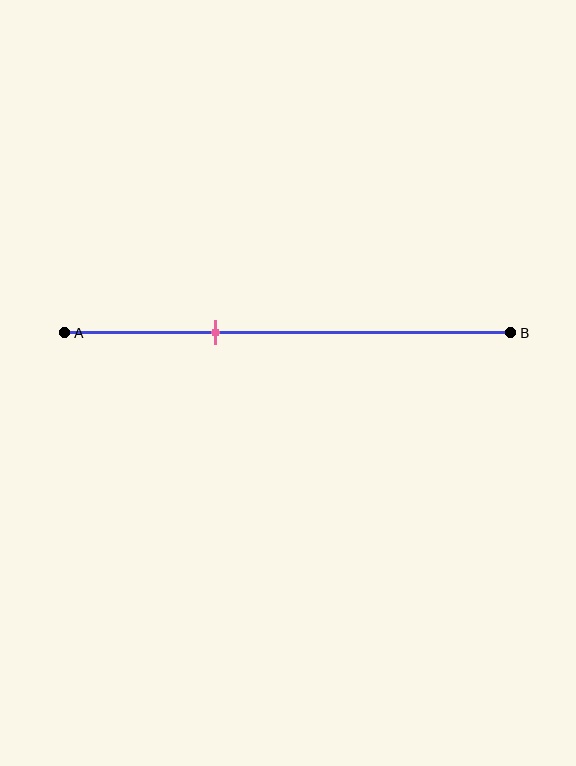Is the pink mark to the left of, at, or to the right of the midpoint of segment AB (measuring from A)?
The pink mark is to the left of the midpoint of segment AB.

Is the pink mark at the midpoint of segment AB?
No, the mark is at about 35% from A, not at the 50% midpoint.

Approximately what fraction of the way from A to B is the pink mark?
The pink mark is approximately 35% of the way from A to B.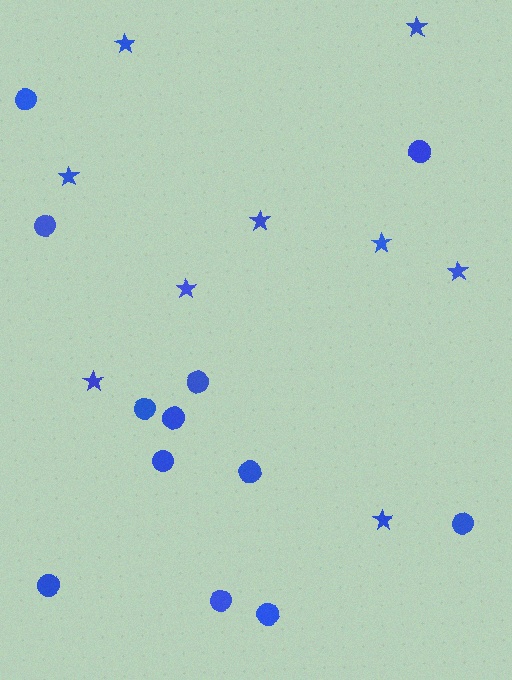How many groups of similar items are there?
There are 2 groups: one group of stars (9) and one group of circles (12).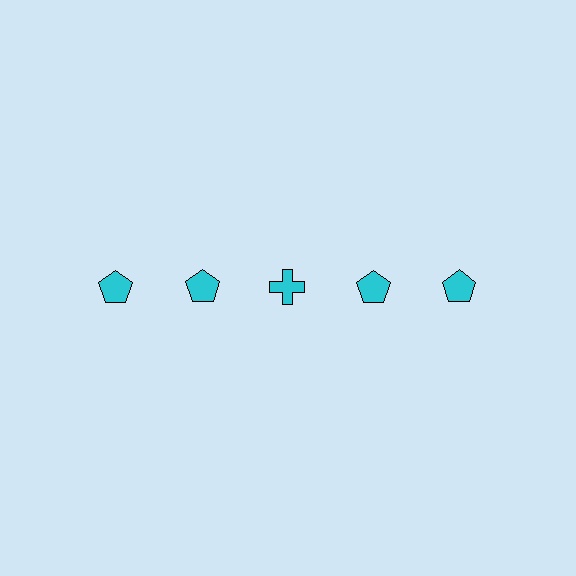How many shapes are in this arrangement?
There are 5 shapes arranged in a grid pattern.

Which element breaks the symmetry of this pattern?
The cyan cross in the top row, center column breaks the symmetry. All other shapes are cyan pentagons.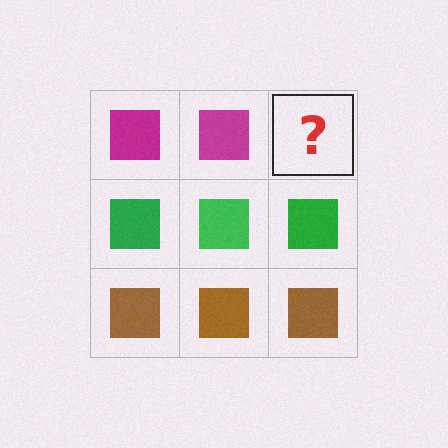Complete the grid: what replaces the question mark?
The question mark should be replaced with a magenta square.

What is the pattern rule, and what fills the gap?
The rule is that each row has a consistent color. The gap should be filled with a magenta square.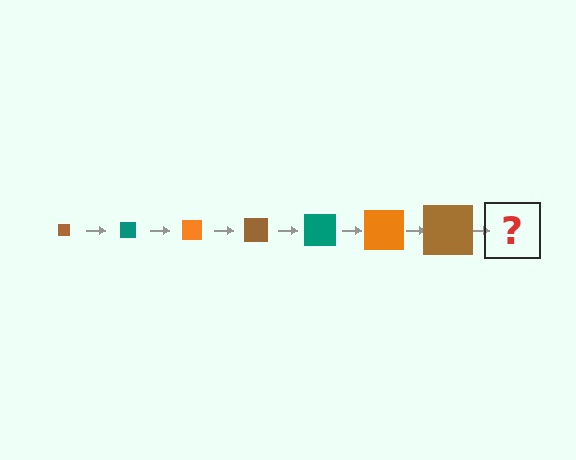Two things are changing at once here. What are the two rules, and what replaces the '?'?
The two rules are that the square grows larger each step and the color cycles through brown, teal, and orange. The '?' should be a teal square, larger than the previous one.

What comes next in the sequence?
The next element should be a teal square, larger than the previous one.